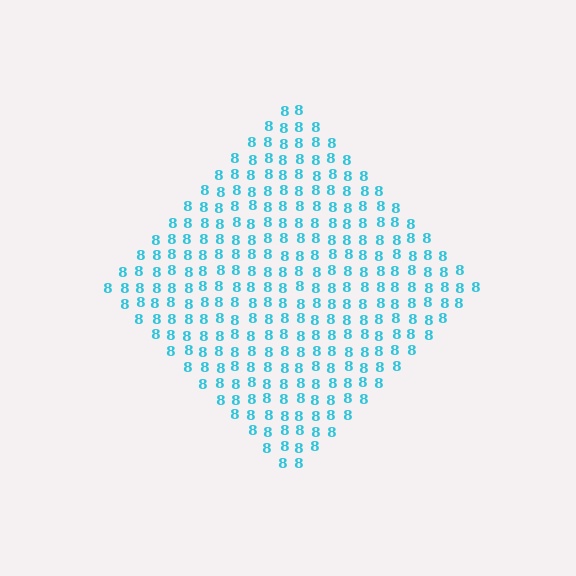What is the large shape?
The large shape is a diamond.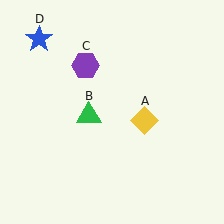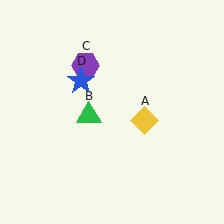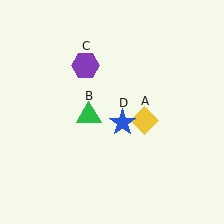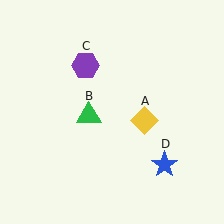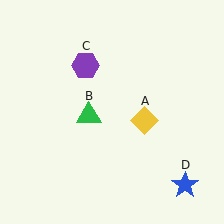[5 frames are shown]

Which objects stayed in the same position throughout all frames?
Yellow diamond (object A) and green triangle (object B) and purple hexagon (object C) remained stationary.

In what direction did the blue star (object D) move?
The blue star (object D) moved down and to the right.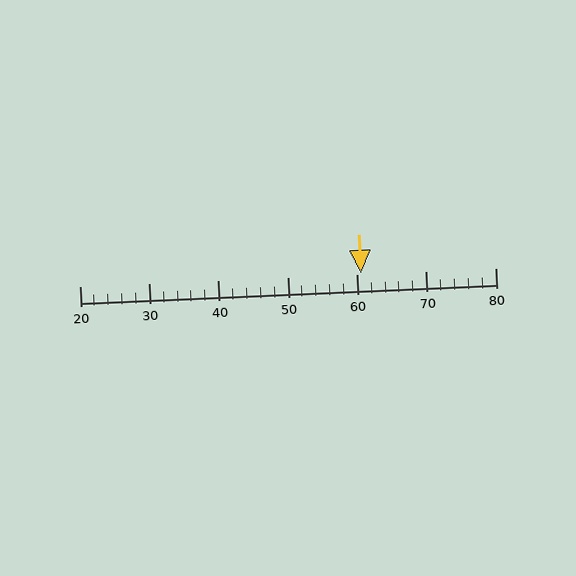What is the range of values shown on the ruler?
The ruler shows values from 20 to 80.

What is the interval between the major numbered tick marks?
The major tick marks are spaced 10 units apart.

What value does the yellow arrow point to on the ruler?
The yellow arrow points to approximately 61.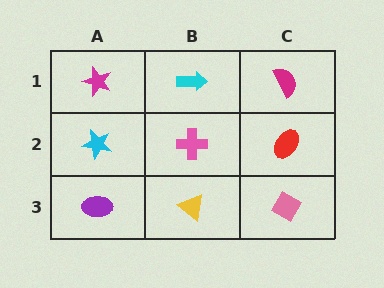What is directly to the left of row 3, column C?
A yellow triangle.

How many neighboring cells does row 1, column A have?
2.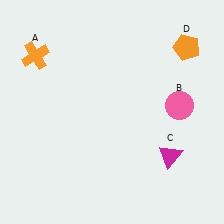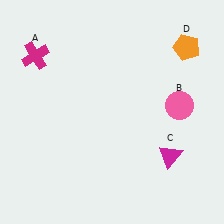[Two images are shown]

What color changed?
The cross (A) changed from orange in Image 1 to magenta in Image 2.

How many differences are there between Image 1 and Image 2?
There is 1 difference between the two images.